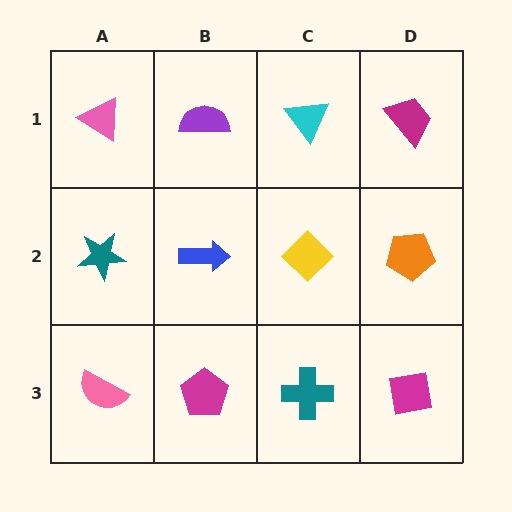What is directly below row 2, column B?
A magenta pentagon.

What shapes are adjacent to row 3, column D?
An orange pentagon (row 2, column D), a teal cross (row 3, column C).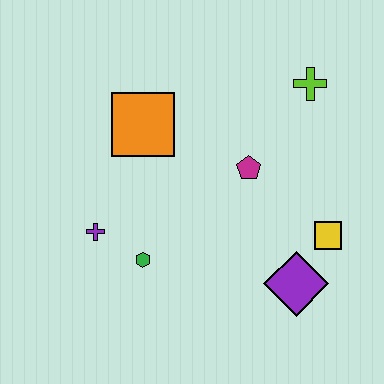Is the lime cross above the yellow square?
Yes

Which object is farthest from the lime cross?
The purple cross is farthest from the lime cross.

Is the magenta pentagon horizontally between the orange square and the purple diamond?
Yes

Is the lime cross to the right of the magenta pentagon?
Yes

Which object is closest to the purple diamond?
The yellow square is closest to the purple diamond.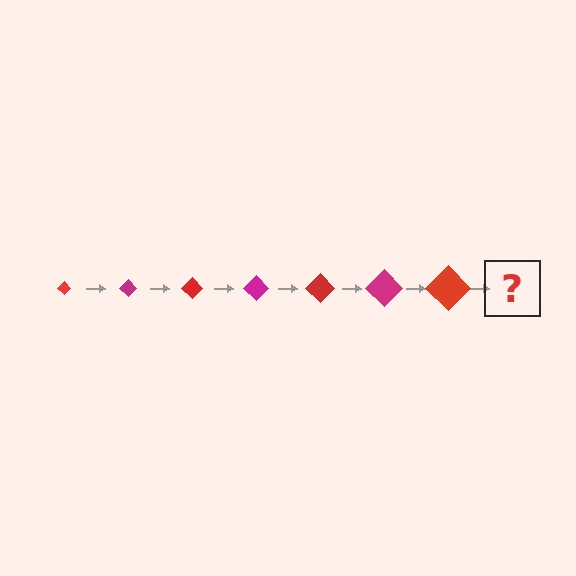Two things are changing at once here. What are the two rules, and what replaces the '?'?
The two rules are that the diamond grows larger each step and the color cycles through red and magenta. The '?' should be a magenta diamond, larger than the previous one.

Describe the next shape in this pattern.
It should be a magenta diamond, larger than the previous one.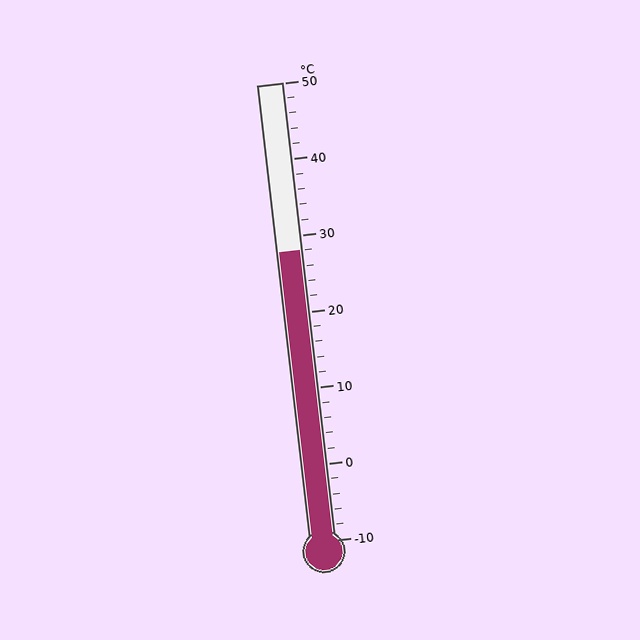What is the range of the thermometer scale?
The thermometer scale ranges from -10°C to 50°C.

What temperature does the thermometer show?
The thermometer shows approximately 28°C.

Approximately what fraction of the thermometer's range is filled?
The thermometer is filled to approximately 65% of its range.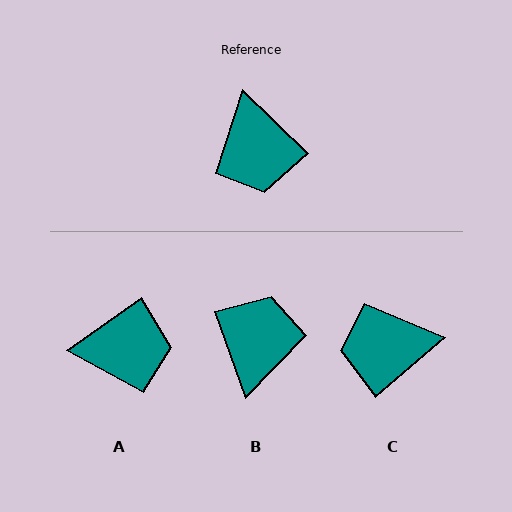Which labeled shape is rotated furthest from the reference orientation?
B, about 153 degrees away.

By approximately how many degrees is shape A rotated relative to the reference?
Approximately 79 degrees counter-clockwise.